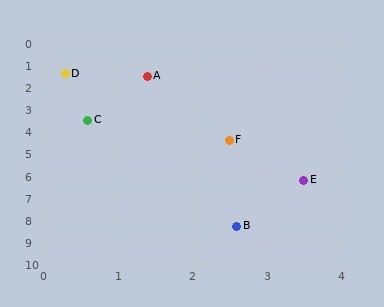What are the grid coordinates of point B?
Point B is at approximately (2.6, 8.3).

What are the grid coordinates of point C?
Point C is at approximately (0.6, 3.5).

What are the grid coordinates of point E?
Point E is at approximately (3.5, 6.2).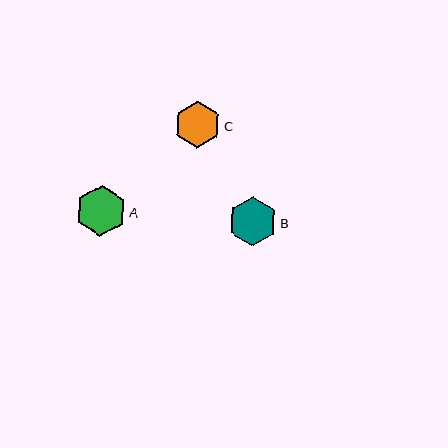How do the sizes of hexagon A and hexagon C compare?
Hexagon A and hexagon C are approximately the same size.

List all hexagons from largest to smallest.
From largest to smallest: A, B, C.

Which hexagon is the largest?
Hexagon A is the largest with a size of approximately 50 pixels.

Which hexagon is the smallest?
Hexagon C is the smallest with a size of approximately 47 pixels.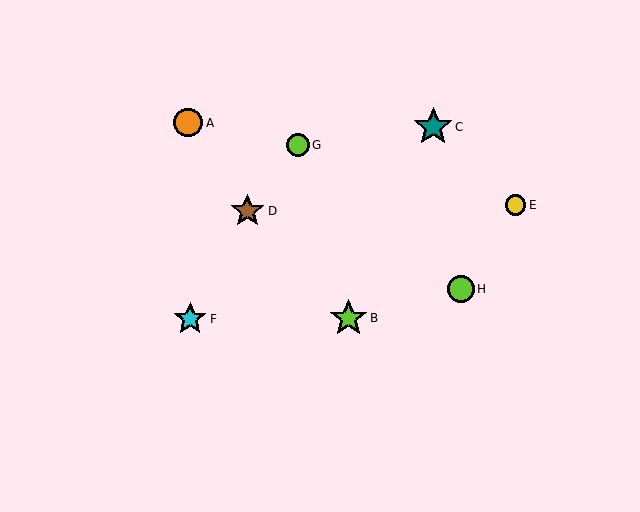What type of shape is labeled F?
Shape F is a cyan star.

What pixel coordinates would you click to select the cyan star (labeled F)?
Click at (190, 319) to select the cyan star F.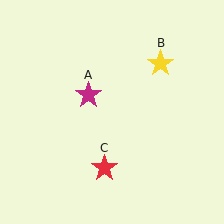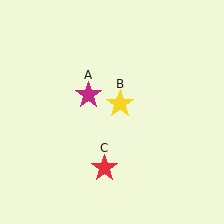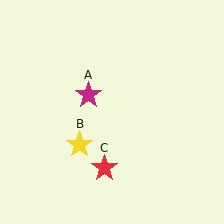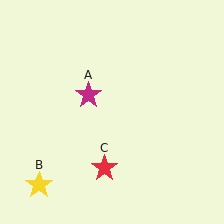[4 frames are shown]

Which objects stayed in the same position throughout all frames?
Magenta star (object A) and red star (object C) remained stationary.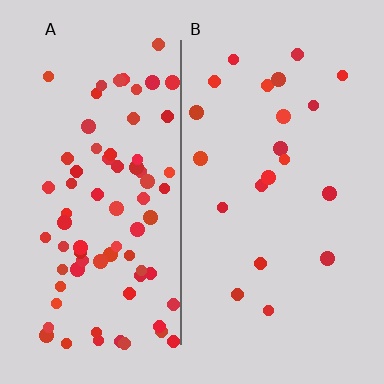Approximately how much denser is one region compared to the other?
Approximately 3.6× — region A over region B.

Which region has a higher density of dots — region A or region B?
A (the left).